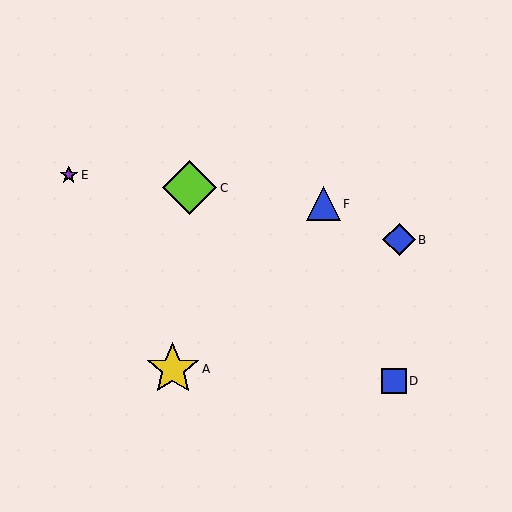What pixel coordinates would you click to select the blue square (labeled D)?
Click at (394, 381) to select the blue square D.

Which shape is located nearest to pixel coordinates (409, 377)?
The blue square (labeled D) at (394, 381) is nearest to that location.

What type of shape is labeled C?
Shape C is a lime diamond.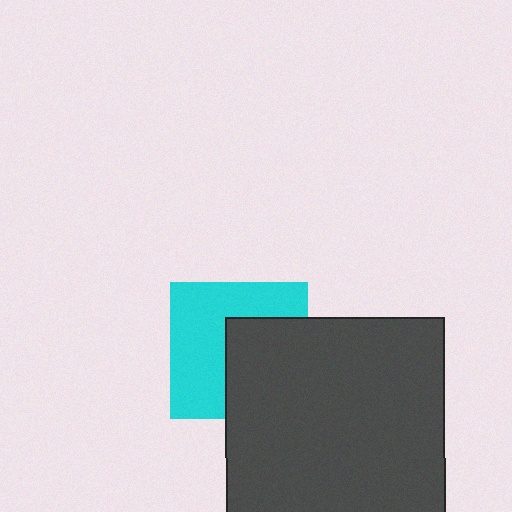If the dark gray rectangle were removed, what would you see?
You would see the complete cyan square.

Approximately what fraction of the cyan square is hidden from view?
Roughly 44% of the cyan square is hidden behind the dark gray rectangle.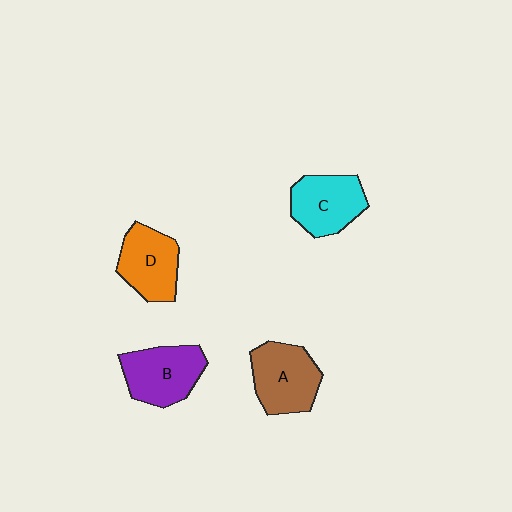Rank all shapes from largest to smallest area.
From largest to smallest: A (brown), B (purple), C (cyan), D (orange).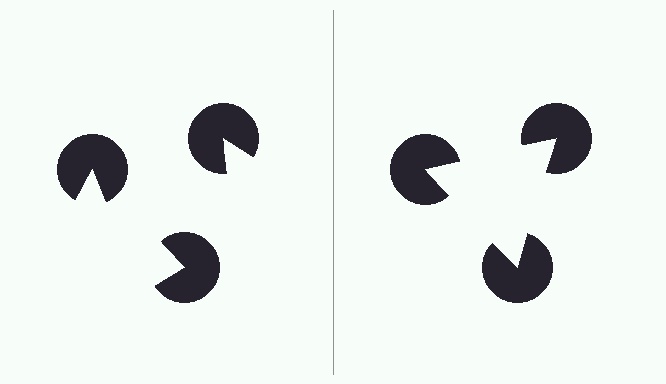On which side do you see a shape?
An illusory triangle appears on the right side. On the left side the wedge cuts are rotated, so no coherent shape forms.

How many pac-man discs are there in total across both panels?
6 — 3 on each side.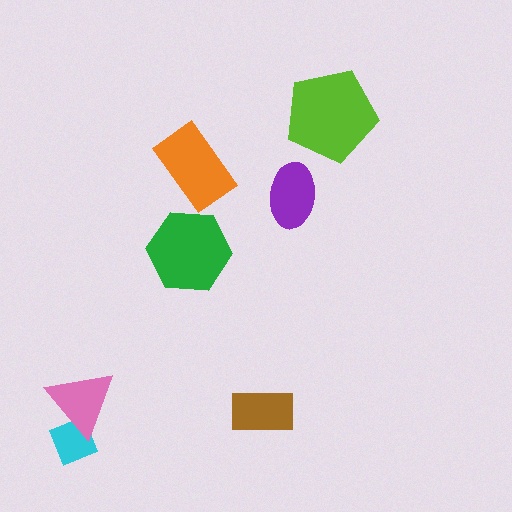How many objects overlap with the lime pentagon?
0 objects overlap with the lime pentagon.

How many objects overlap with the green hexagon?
0 objects overlap with the green hexagon.